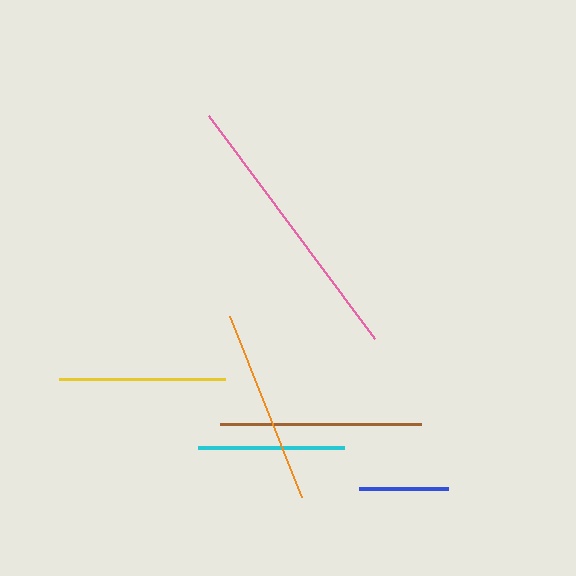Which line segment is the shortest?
The blue line is the shortest at approximately 88 pixels.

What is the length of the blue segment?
The blue segment is approximately 88 pixels long.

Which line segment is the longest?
The pink line is the longest at approximately 278 pixels.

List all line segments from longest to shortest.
From longest to shortest: pink, brown, orange, yellow, cyan, blue.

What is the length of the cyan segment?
The cyan segment is approximately 145 pixels long.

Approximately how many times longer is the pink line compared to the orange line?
The pink line is approximately 1.4 times the length of the orange line.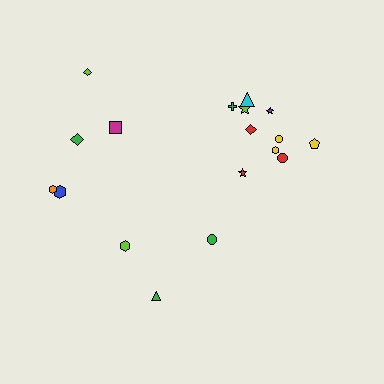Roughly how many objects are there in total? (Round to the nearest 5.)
Roughly 20 objects in total.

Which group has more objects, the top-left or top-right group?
The top-right group.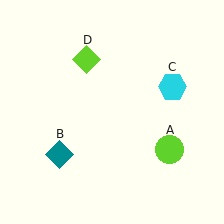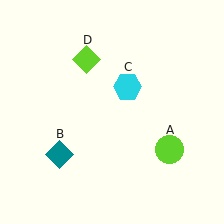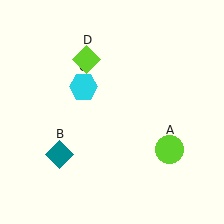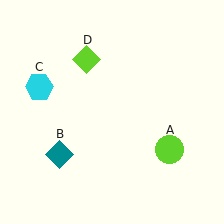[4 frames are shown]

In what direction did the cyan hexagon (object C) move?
The cyan hexagon (object C) moved left.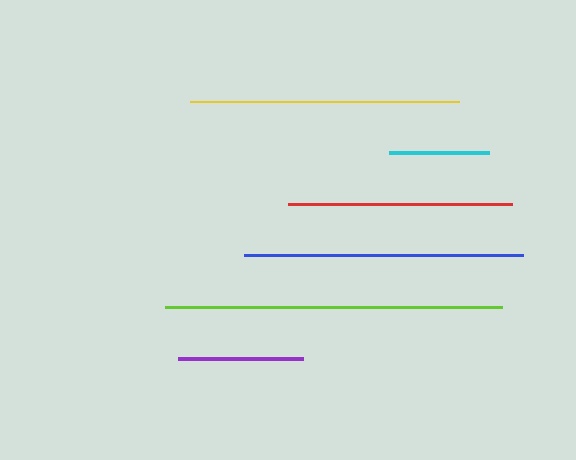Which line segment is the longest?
The lime line is the longest at approximately 336 pixels.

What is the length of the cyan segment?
The cyan segment is approximately 100 pixels long.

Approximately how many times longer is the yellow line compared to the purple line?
The yellow line is approximately 2.2 times the length of the purple line.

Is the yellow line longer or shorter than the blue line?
The blue line is longer than the yellow line.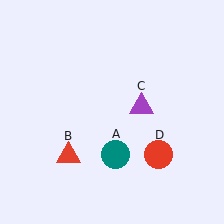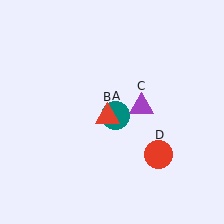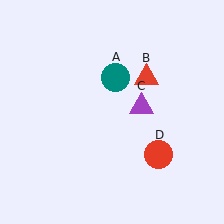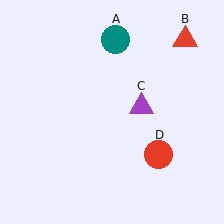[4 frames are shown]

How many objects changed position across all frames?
2 objects changed position: teal circle (object A), red triangle (object B).